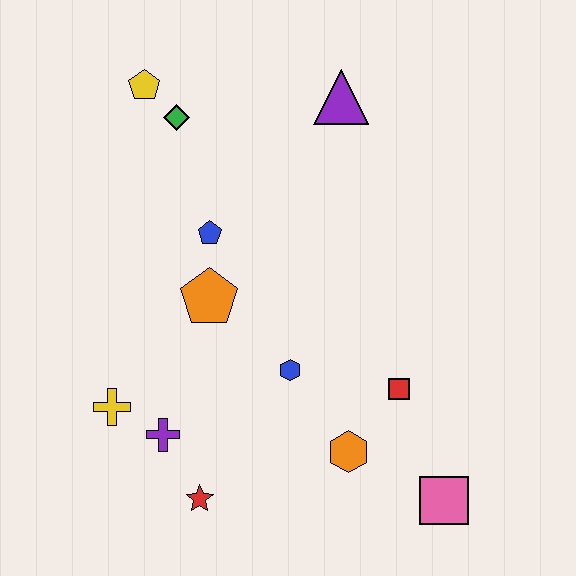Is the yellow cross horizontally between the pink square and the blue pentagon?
No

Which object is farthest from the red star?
The purple triangle is farthest from the red star.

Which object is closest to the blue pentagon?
The orange pentagon is closest to the blue pentagon.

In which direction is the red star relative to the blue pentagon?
The red star is below the blue pentagon.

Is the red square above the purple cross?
Yes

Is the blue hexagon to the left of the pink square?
Yes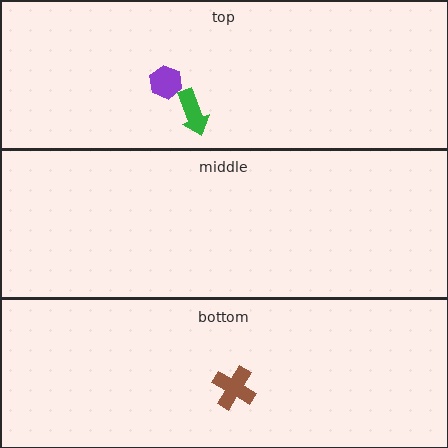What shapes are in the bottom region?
The brown cross.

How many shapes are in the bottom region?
1.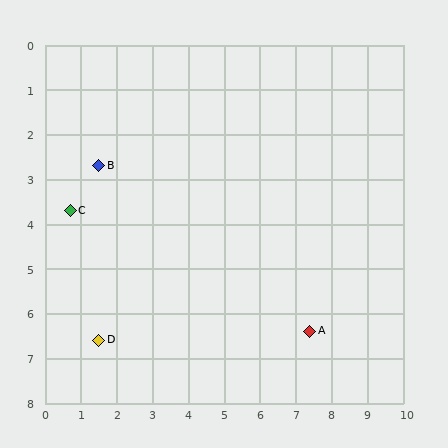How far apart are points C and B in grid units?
Points C and B are about 1.3 grid units apart.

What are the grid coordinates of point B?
Point B is at approximately (1.5, 2.7).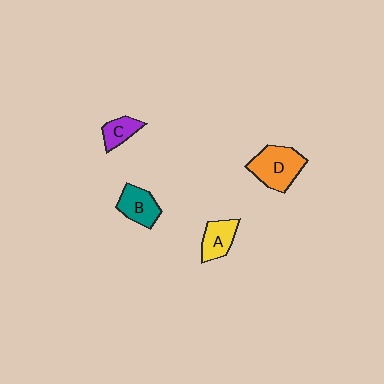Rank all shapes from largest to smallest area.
From largest to smallest: D (orange), B (teal), A (yellow), C (purple).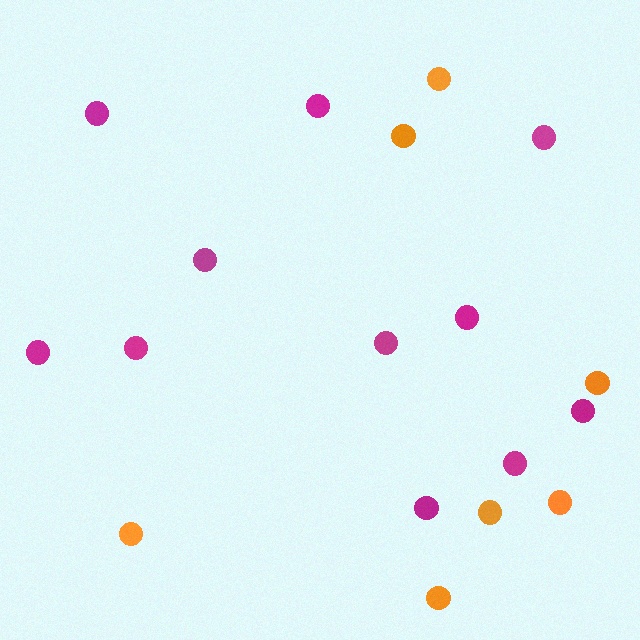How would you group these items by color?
There are 2 groups: one group of magenta circles (11) and one group of orange circles (7).